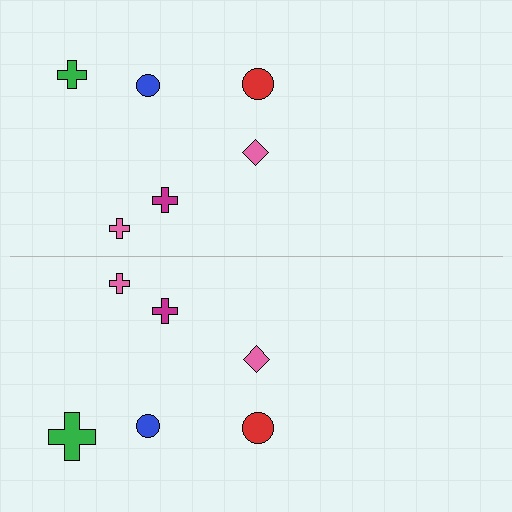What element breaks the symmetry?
The green cross on the bottom side has a different size than its mirror counterpart.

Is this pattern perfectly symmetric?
No, the pattern is not perfectly symmetric. The green cross on the bottom side has a different size than its mirror counterpart.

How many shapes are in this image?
There are 12 shapes in this image.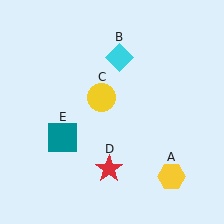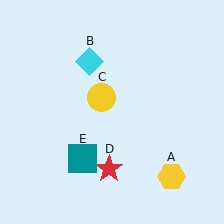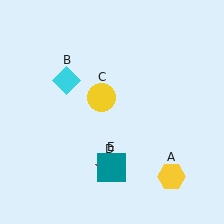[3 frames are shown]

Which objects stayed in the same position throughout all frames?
Yellow hexagon (object A) and yellow circle (object C) and red star (object D) remained stationary.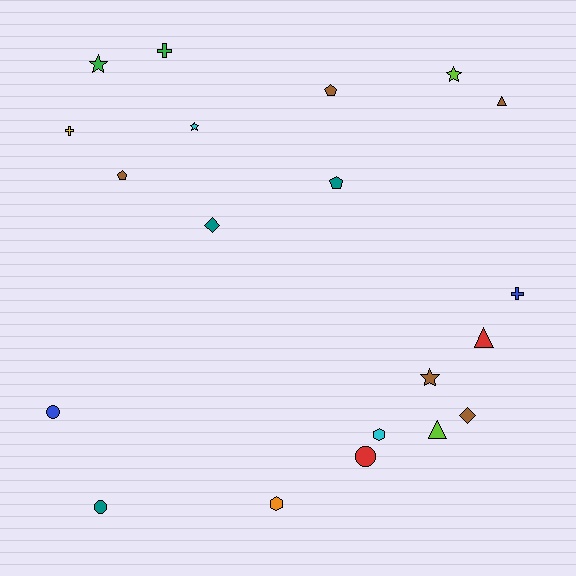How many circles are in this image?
There are 3 circles.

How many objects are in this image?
There are 20 objects.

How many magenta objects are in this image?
There are no magenta objects.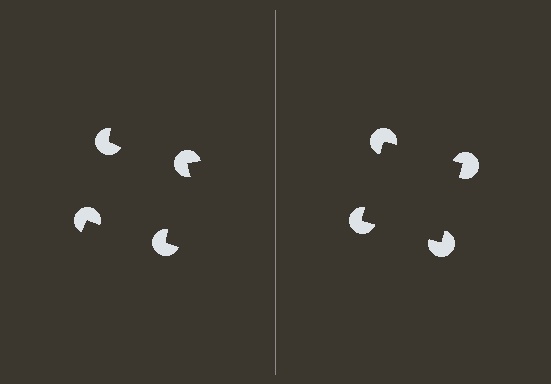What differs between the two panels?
The pac-man discs are positioned identically on both sides; only the wedge orientations differ. On the right they align to a square; on the left they are misaligned.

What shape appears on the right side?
An illusory square.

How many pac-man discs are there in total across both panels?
8 — 4 on each side.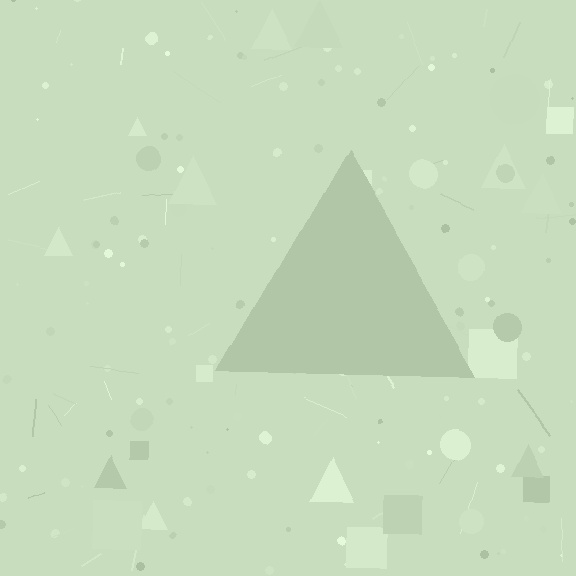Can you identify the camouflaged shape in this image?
The camouflaged shape is a triangle.